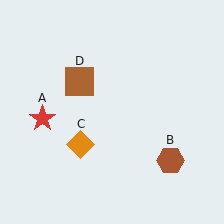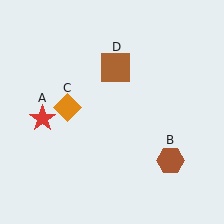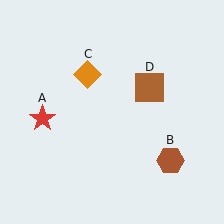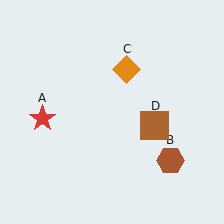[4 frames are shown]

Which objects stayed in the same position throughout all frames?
Red star (object A) and brown hexagon (object B) remained stationary.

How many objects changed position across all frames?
2 objects changed position: orange diamond (object C), brown square (object D).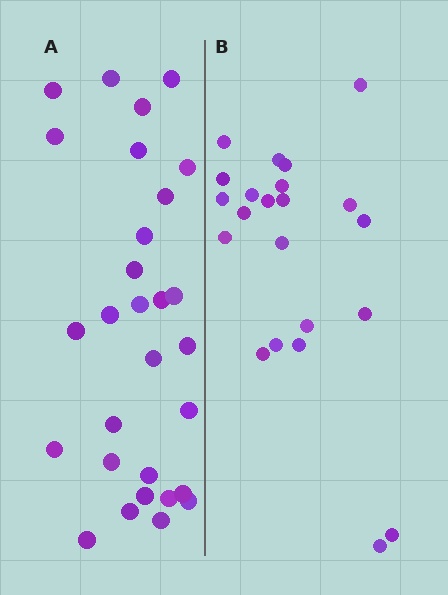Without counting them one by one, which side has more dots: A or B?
Region A (the left region) has more dots.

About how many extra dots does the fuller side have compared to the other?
Region A has roughly 8 or so more dots than region B.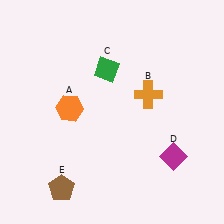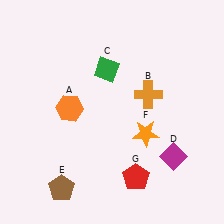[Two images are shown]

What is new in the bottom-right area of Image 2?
An orange star (F) was added in the bottom-right area of Image 2.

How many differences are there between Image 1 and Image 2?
There are 2 differences between the two images.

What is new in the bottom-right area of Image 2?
A red pentagon (G) was added in the bottom-right area of Image 2.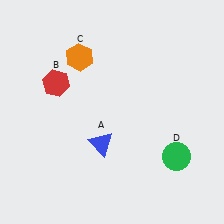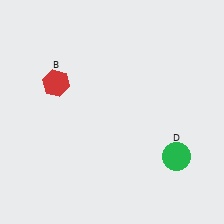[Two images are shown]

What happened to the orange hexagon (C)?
The orange hexagon (C) was removed in Image 2. It was in the top-left area of Image 1.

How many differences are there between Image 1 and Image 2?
There are 2 differences between the two images.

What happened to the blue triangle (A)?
The blue triangle (A) was removed in Image 2. It was in the bottom-left area of Image 1.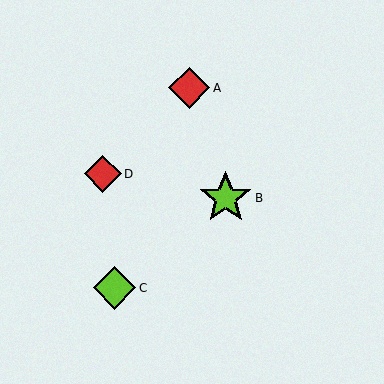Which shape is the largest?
The lime star (labeled B) is the largest.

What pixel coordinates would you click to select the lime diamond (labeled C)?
Click at (115, 288) to select the lime diamond C.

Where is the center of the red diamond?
The center of the red diamond is at (189, 88).